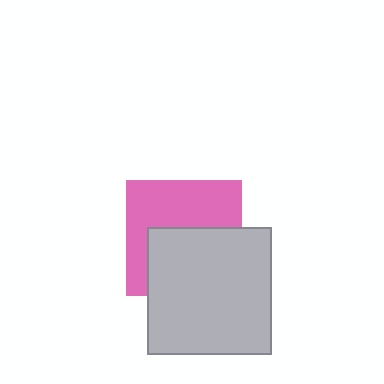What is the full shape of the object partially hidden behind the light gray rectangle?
The partially hidden object is a pink square.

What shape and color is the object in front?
The object in front is a light gray rectangle.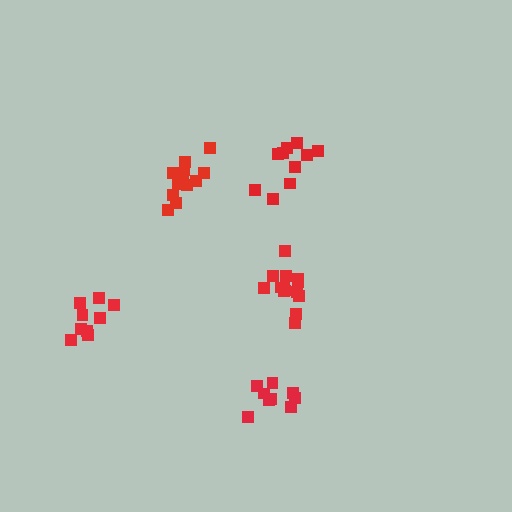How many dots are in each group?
Group 1: 9 dots, Group 2: 9 dots, Group 3: 10 dots, Group 4: 12 dots, Group 5: 14 dots (54 total).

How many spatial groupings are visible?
There are 5 spatial groupings.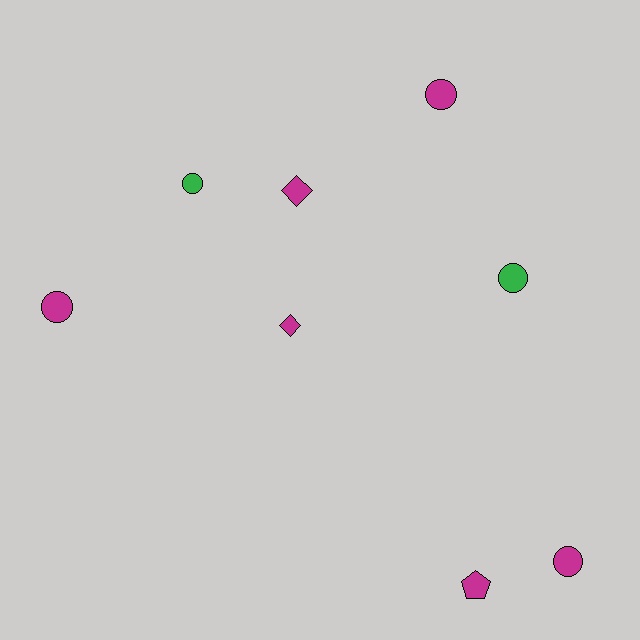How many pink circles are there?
There are no pink circles.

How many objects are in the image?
There are 8 objects.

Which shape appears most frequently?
Circle, with 5 objects.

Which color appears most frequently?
Magenta, with 6 objects.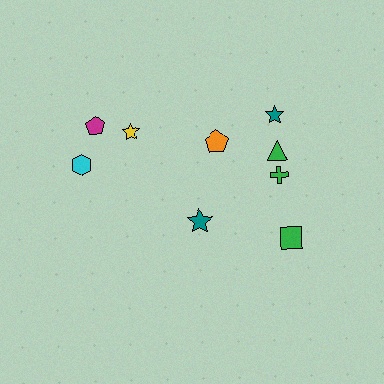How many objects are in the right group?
There are 6 objects.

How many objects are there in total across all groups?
There are 9 objects.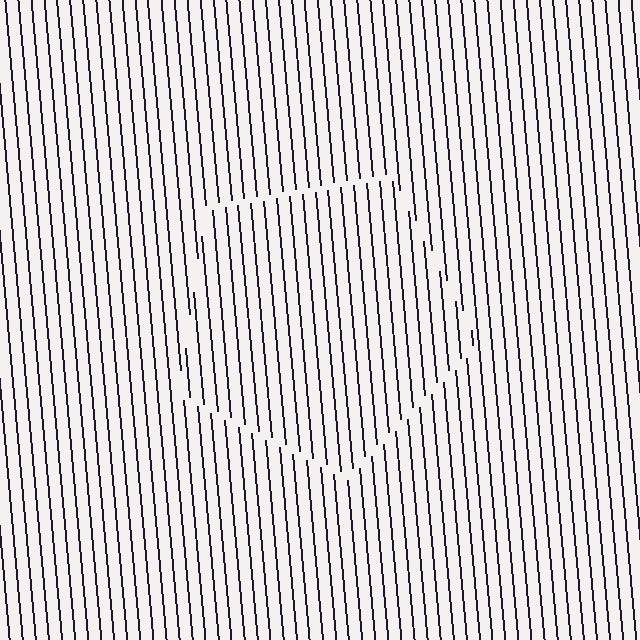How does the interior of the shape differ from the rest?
The interior of the shape contains the same grating, shifted by half a period — the contour is defined by the phase discontinuity where line-ends from the inner and outer gratings abut.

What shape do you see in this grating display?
An illusory pentagon. The interior of the shape contains the same grating, shifted by half a period — the contour is defined by the phase discontinuity where line-ends from the inner and outer gratings abut.